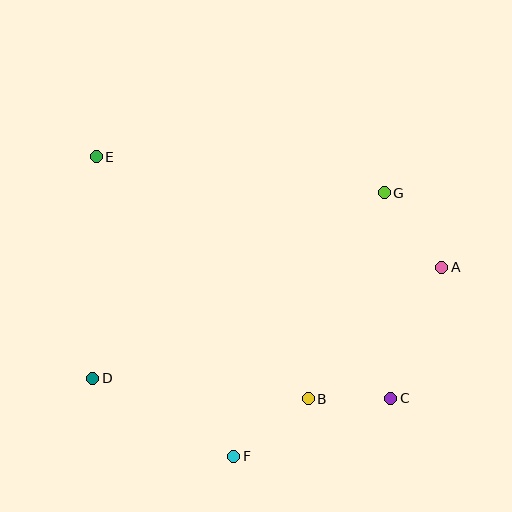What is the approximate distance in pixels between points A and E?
The distance between A and E is approximately 363 pixels.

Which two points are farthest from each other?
Points C and E are farthest from each other.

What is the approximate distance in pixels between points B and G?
The distance between B and G is approximately 220 pixels.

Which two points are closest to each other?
Points B and C are closest to each other.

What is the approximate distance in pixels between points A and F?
The distance between A and F is approximately 281 pixels.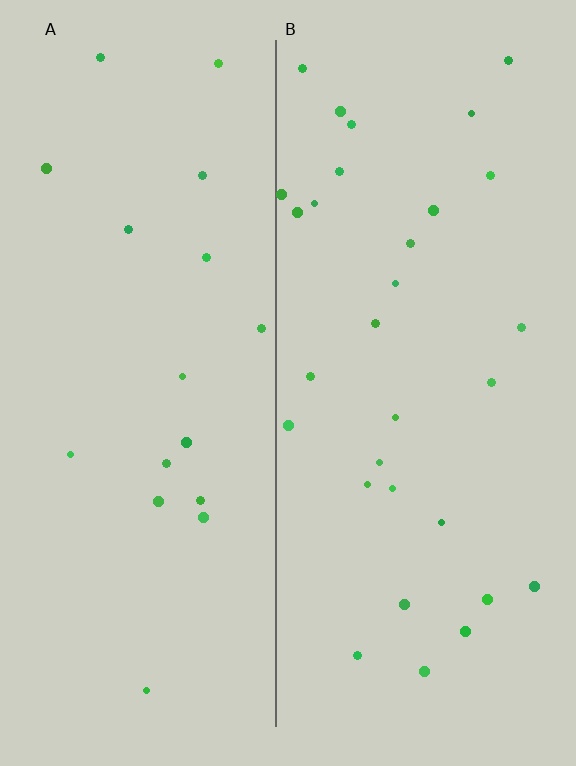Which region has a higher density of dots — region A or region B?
B (the right).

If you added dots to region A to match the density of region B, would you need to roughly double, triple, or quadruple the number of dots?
Approximately double.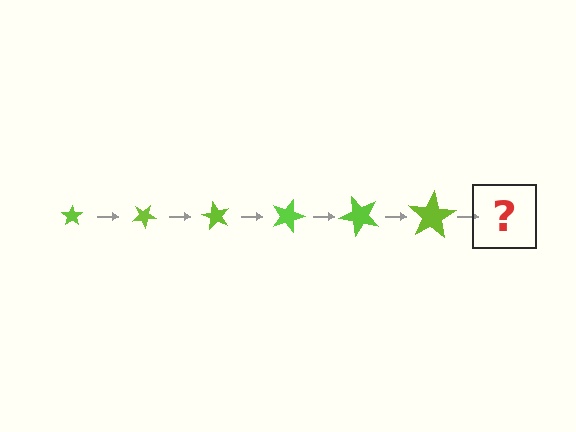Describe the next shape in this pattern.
It should be a star, larger than the previous one and rotated 180 degrees from the start.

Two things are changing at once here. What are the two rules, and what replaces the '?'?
The two rules are that the star grows larger each step and it rotates 30 degrees each step. The '?' should be a star, larger than the previous one and rotated 180 degrees from the start.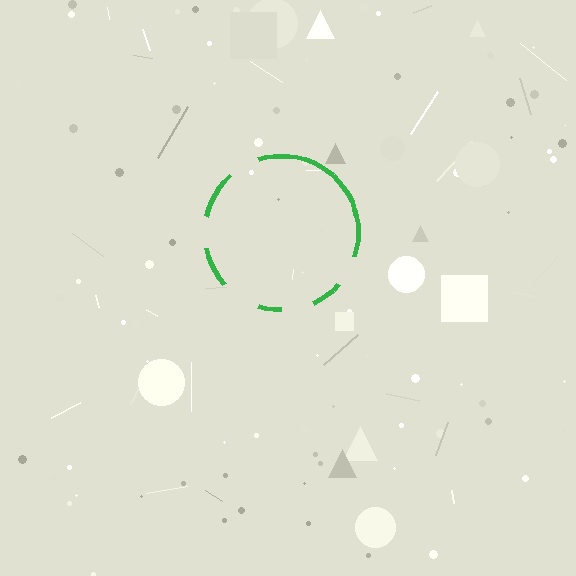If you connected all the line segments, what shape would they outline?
They would outline a circle.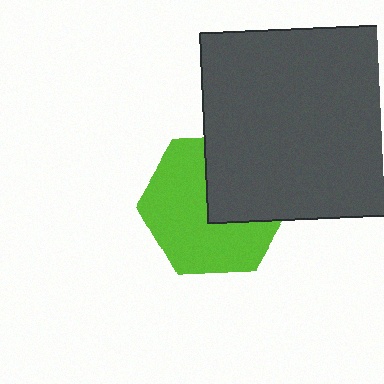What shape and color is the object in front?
The object in front is a dark gray square.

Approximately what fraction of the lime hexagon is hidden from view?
Roughly 38% of the lime hexagon is hidden behind the dark gray square.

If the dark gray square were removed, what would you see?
You would see the complete lime hexagon.